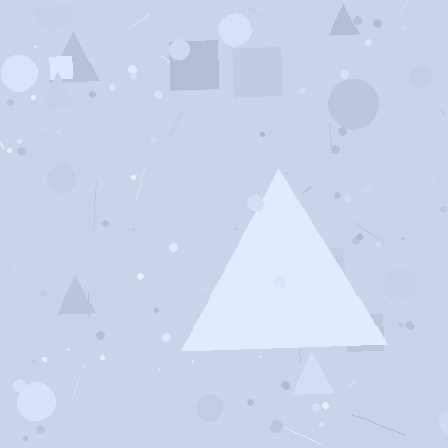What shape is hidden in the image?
A triangle is hidden in the image.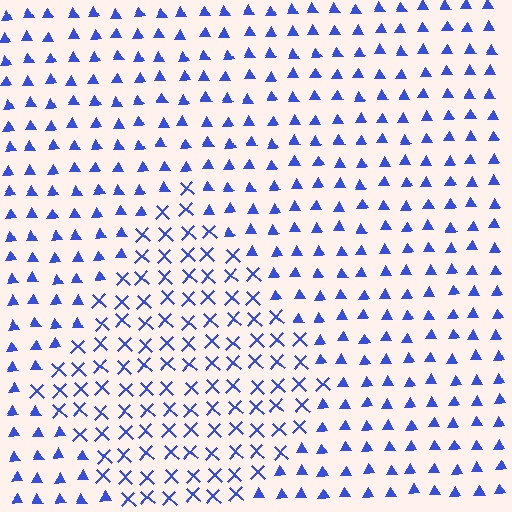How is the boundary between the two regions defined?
The boundary is defined by a change in element shape: X marks inside vs. triangles outside. All elements share the same color and spacing.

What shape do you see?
I see a diamond.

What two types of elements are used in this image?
The image uses X marks inside the diamond region and triangles outside it.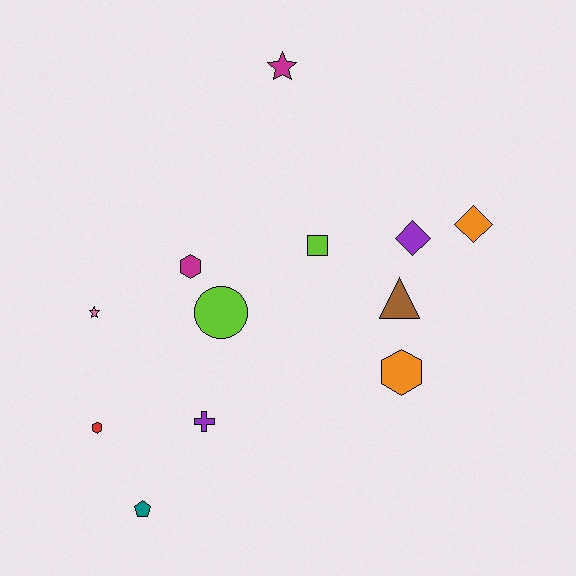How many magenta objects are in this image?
There are 2 magenta objects.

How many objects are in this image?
There are 12 objects.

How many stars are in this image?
There are 2 stars.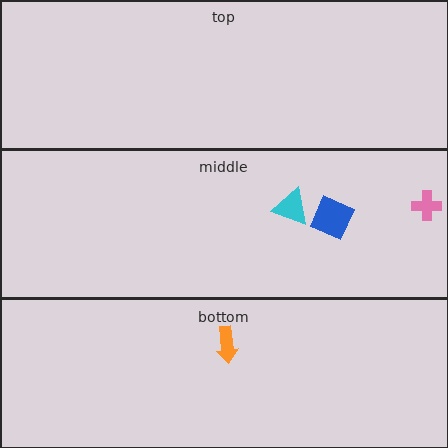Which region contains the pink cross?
The middle region.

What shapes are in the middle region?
The blue diamond, the cyan triangle, the pink cross.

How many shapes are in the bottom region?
1.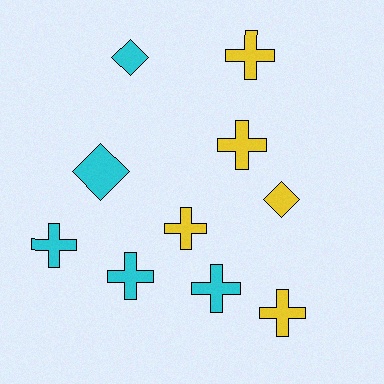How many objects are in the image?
There are 10 objects.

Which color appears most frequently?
Cyan, with 5 objects.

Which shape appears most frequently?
Cross, with 7 objects.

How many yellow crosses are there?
There are 4 yellow crosses.